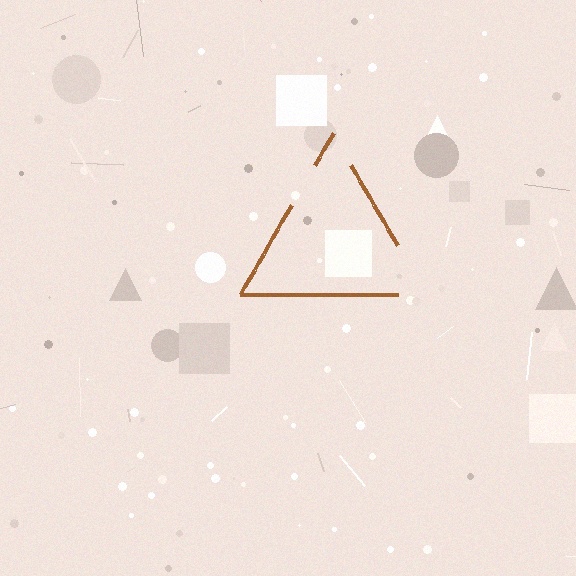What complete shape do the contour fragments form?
The contour fragments form a triangle.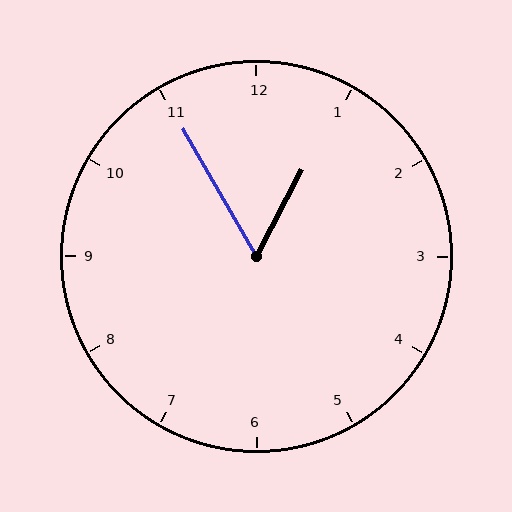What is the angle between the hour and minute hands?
Approximately 58 degrees.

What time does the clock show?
12:55.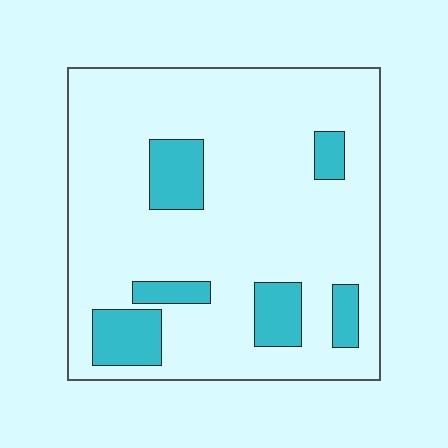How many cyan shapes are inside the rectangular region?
6.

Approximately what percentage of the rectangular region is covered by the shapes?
Approximately 15%.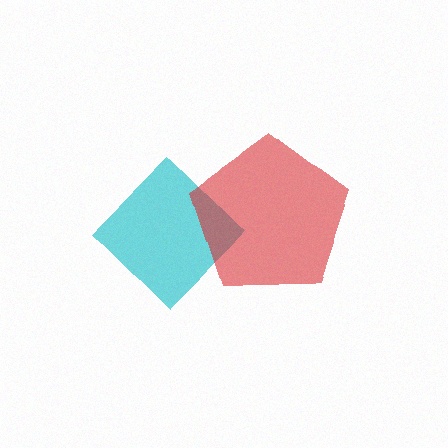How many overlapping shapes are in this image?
There are 2 overlapping shapes in the image.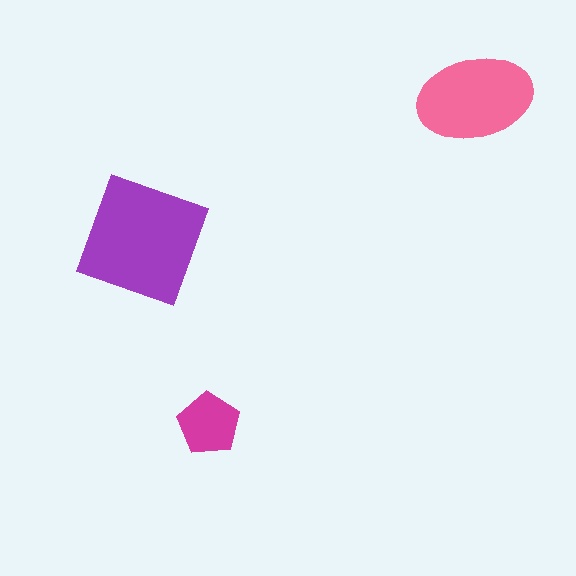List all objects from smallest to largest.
The magenta pentagon, the pink ellipse, the purple square.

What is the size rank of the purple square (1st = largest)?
1st.